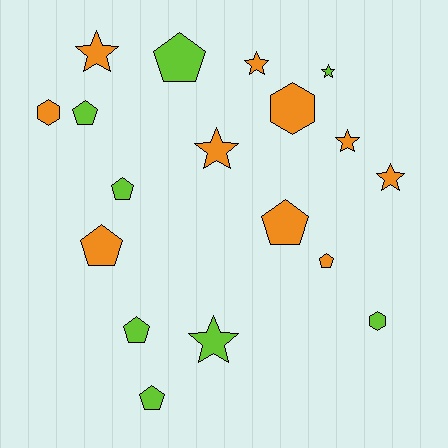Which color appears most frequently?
Orange, with 10 objects.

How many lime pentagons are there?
There are 5 lime pentagons.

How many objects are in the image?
There are 18 objects.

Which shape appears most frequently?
Pentagon, with 8 objects.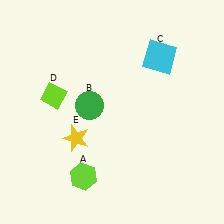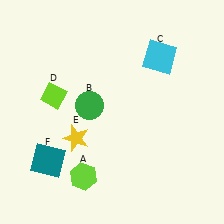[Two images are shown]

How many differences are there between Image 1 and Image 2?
There is 1 difference between the two images.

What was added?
A teal square (F) was added in Image 2.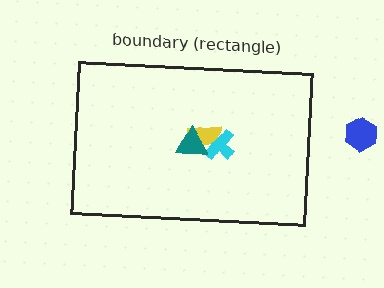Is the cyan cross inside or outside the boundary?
Inside.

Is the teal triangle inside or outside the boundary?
Inside.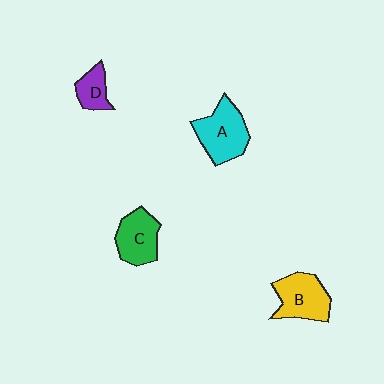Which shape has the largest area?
Shape A (cyan).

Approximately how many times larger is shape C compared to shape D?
Approximately 1.7 times.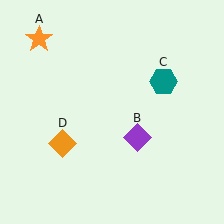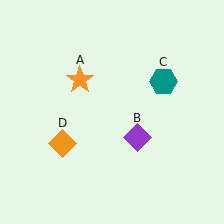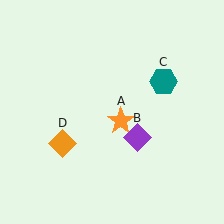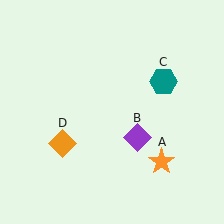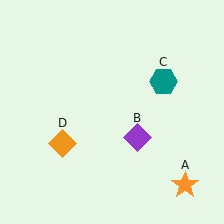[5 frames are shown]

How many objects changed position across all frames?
1 object changed position: orange star (object A).